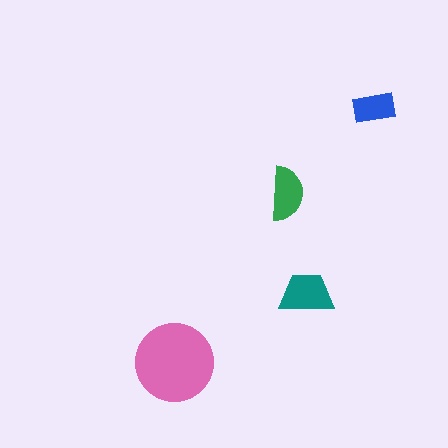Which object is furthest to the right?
The blue rectangle is rightmost.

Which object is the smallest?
The blue rectangle.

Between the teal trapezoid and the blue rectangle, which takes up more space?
The teal trapezoid.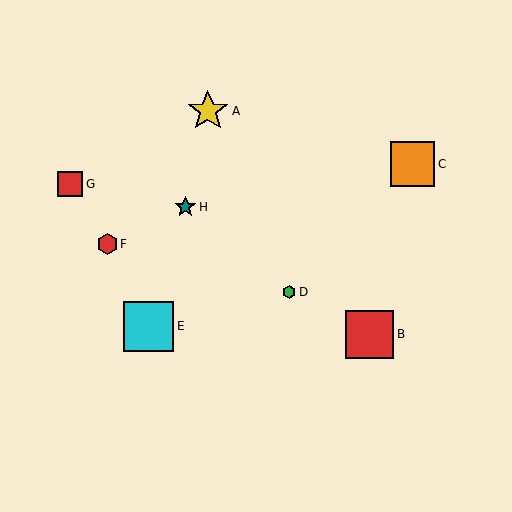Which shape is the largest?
The cyan square (labeled E) is the largest.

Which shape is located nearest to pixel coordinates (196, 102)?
The yellow star (labeled A) at (208, 111) is nearest to that location.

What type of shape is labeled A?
Shape A is a yellow star.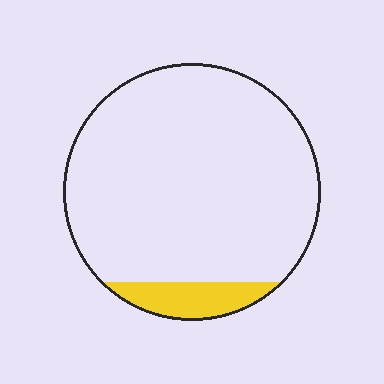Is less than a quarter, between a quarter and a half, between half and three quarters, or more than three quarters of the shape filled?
Less than a quarter.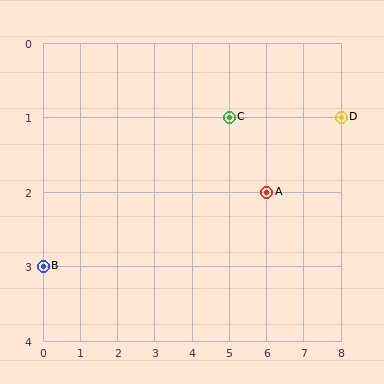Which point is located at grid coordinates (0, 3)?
Point B is at (0, 3).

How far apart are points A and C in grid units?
Points A and C are 1 column and 1 row apart (about 1.4 grid units diagonally).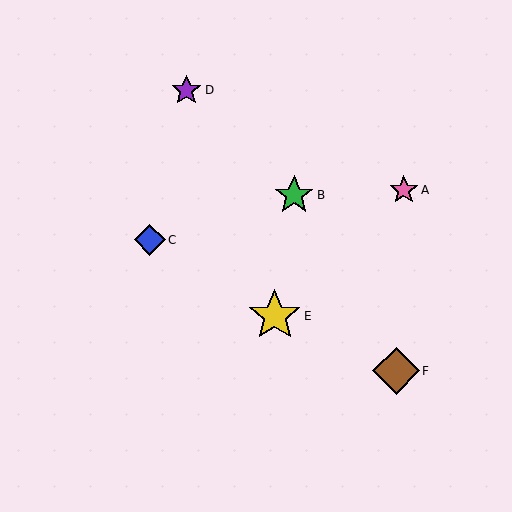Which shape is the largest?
The yellow star (labeled E) is the largest.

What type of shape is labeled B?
Shape B is a green star.